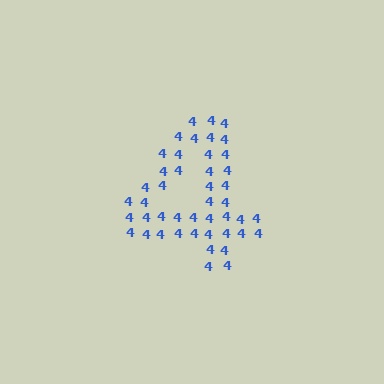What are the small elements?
The small elements are digit 4's.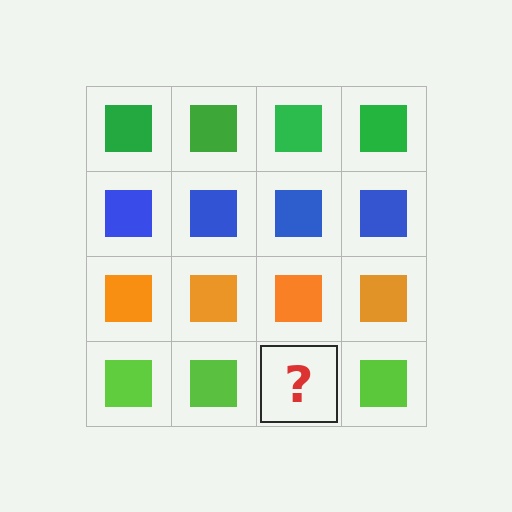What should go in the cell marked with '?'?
The missing cell should contain a lime square.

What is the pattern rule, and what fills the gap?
The rule is that each row has a consistent color. The gap should be filled with a lime square.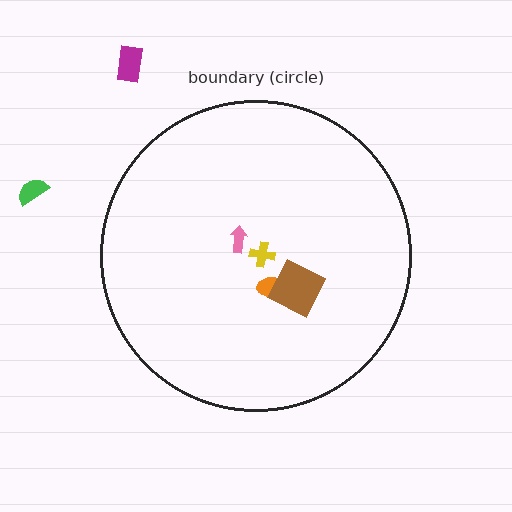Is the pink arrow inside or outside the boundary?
Inside.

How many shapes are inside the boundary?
4 inside, 2 outside.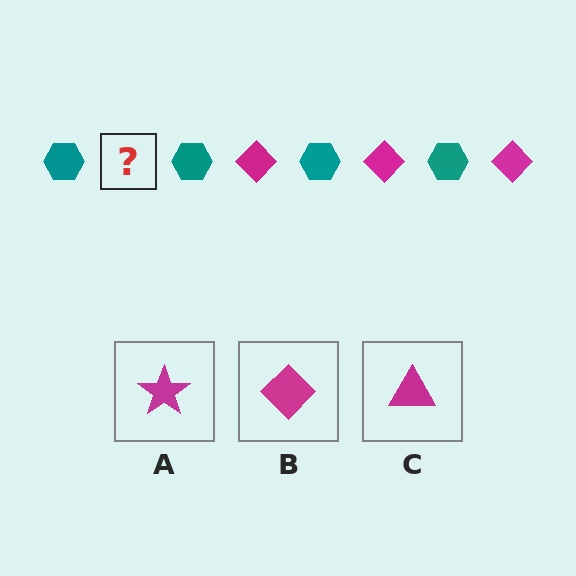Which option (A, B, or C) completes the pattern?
B.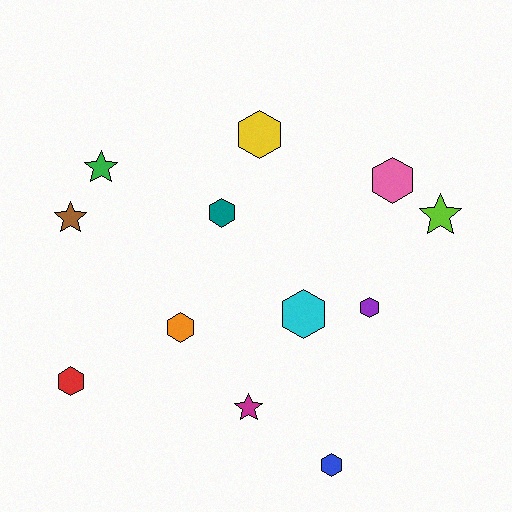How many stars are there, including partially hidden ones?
There are 4 stars.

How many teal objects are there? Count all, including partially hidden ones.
There is 1 teal object.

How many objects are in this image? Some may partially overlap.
There are 12 objects.